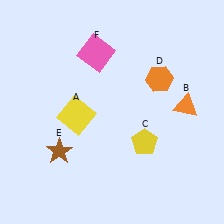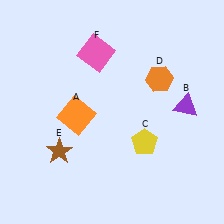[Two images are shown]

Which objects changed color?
A changed from yellow to orange. B changed from orange to purple.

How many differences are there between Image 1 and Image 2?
There are 2 differences between the two images.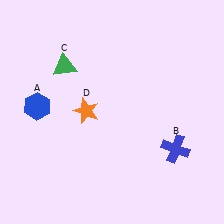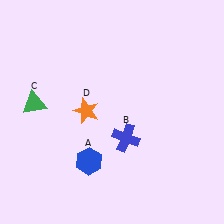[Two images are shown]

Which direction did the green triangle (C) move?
The green triangle (C) moved down.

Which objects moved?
The objects that moved are: the blue hexagon (A), the blue cross (B), the green triangle (C).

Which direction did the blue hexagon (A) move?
The blue hexagon (A) moved down.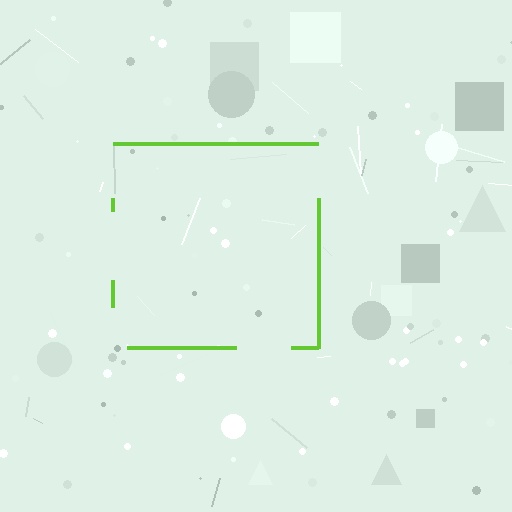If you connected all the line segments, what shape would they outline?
They would outline a square.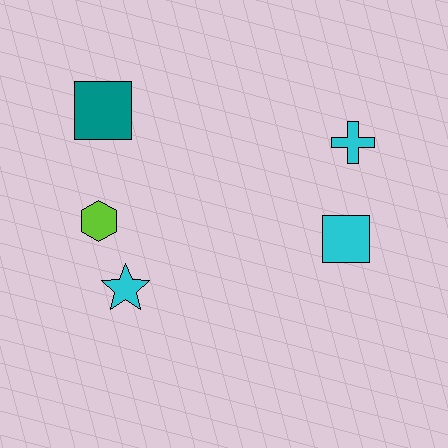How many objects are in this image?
There are 5 objects.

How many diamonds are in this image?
There are no diamonds.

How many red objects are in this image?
There are no red objects.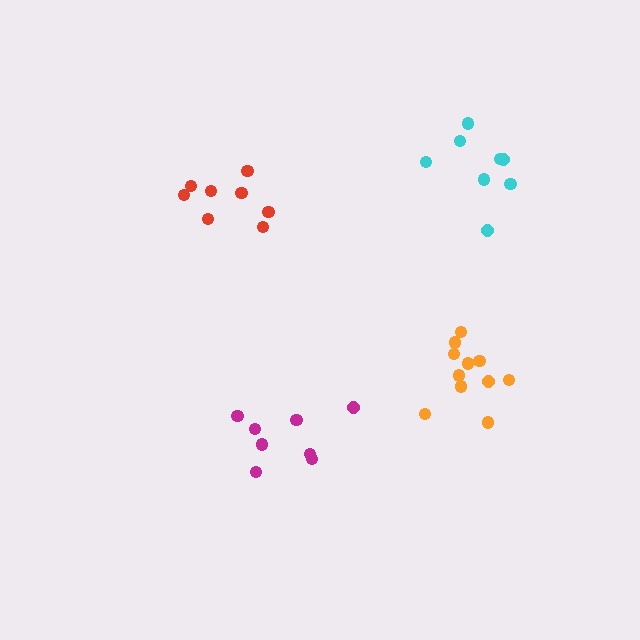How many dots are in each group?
Group 1: 8 dots, Group 2: 11 dots, Group 3: 8 dots, Group 4: 8 dots (35 total).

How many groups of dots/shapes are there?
There are 4 groups.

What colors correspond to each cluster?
The clusters are colored: cyan, orange, red, magenta.